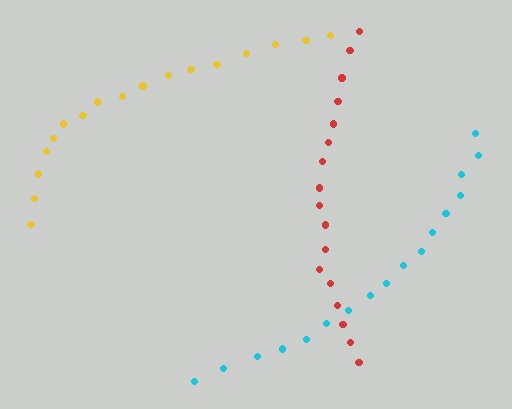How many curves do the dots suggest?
There are 3 distinct paths.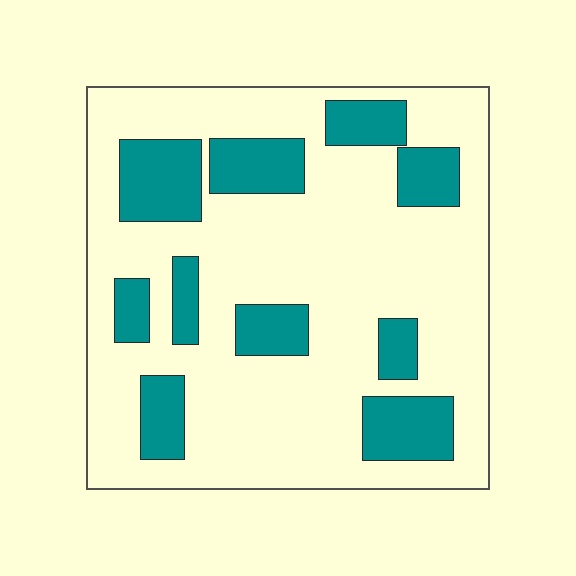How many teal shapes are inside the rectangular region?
10.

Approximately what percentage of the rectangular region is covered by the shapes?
Approximately 25%.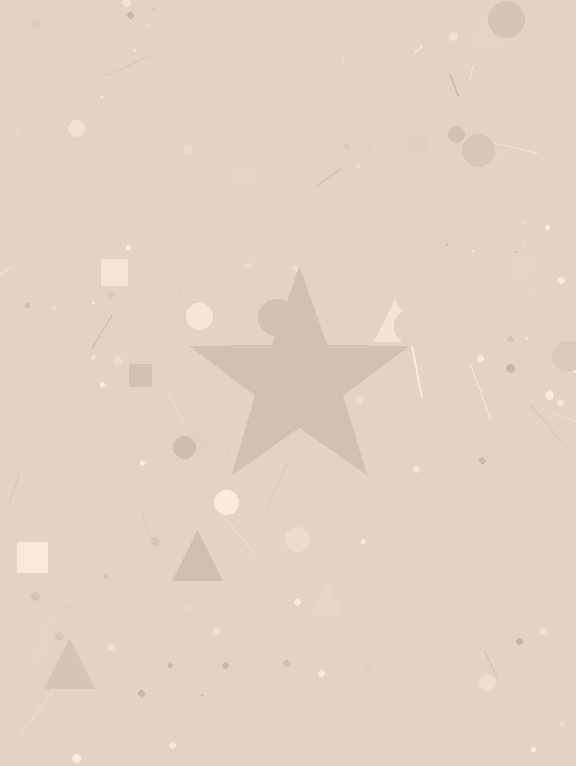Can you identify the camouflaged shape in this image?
The camouflaged shape is a star.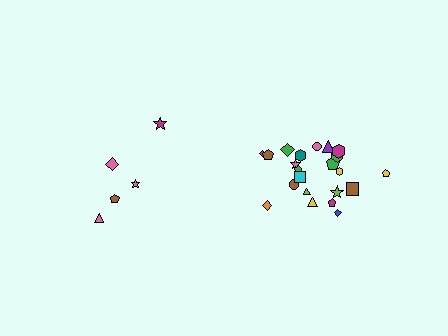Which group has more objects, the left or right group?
The right group.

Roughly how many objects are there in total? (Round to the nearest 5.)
Roughly 25 objects in total.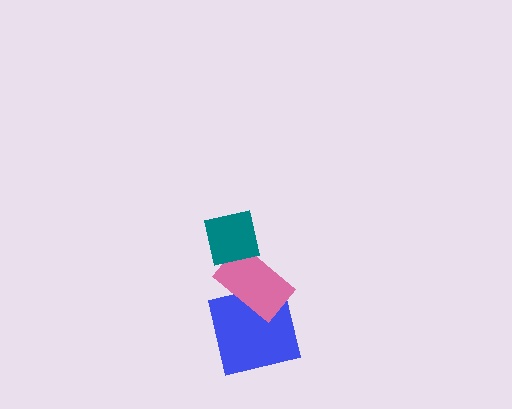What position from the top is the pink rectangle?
The pink rectangle is 2nd from the top.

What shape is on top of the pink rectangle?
The teal square is on top of the pink rectangle.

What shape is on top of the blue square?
The pink rectangle is on top of the blue square.